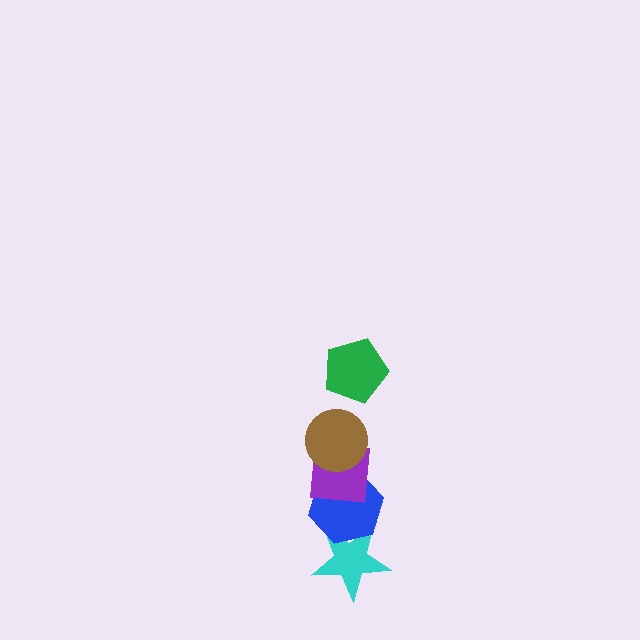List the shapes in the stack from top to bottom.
From top to bottom: the green pentagon, the brown circle, the purple square, the blue hexagon, the cyan star.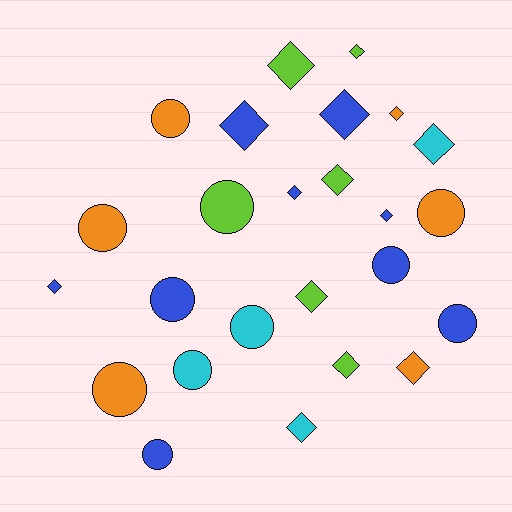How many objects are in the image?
There are 25 objects.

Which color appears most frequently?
Blue, with 9 objects.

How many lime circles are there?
There is 1 lime circle.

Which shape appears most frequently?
Diamond, with 14 objects.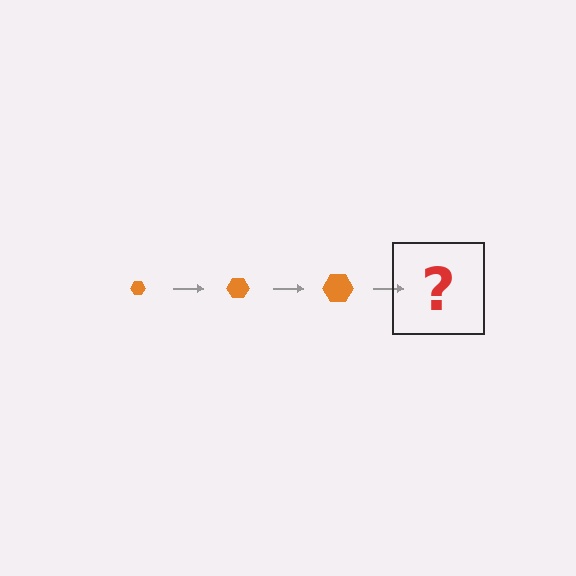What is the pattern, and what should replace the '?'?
The pattern is that the hexagon gets progressively larger each step. The '?' should be an orange hexagon, larger than the previous one.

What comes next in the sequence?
The next element should be an orange hexagon, larger than the previous one.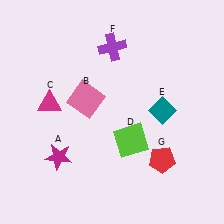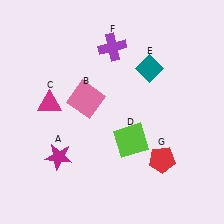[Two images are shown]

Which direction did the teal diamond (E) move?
The teal diamond (E) moved up.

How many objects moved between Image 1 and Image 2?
1 object moved between the two images.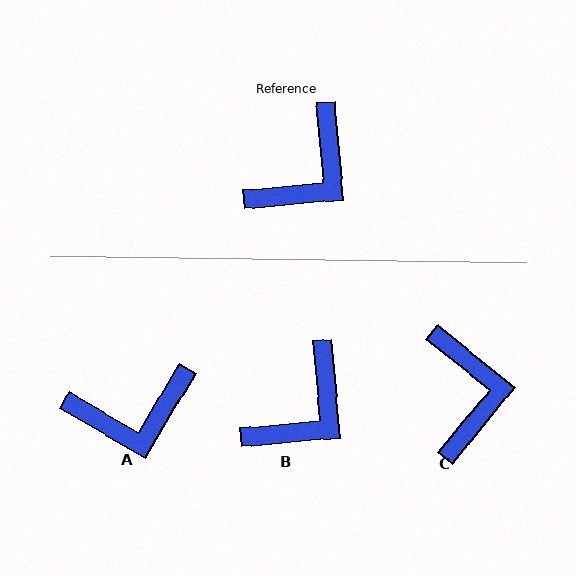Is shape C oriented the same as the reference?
No, it is off by about 46 degrees.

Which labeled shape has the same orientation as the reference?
B.